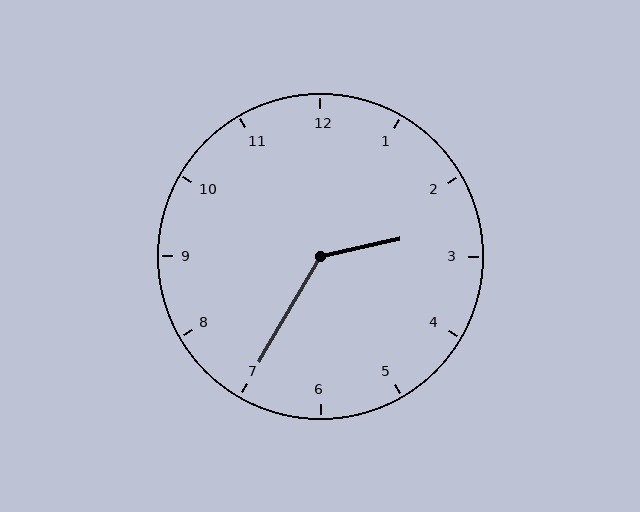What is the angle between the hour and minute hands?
Approximately 132 degrees.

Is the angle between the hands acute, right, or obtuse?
It is obtuse.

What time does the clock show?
2:35.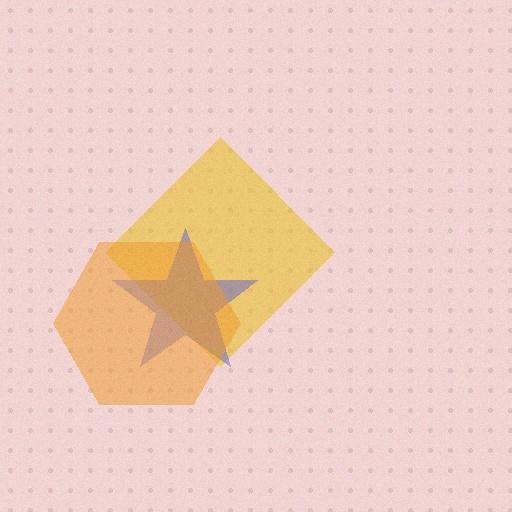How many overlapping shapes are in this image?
There are 3 overlapping shapes in the image.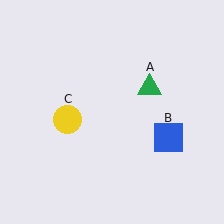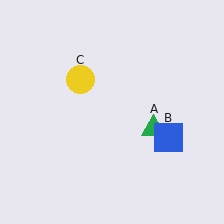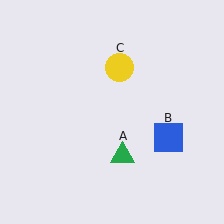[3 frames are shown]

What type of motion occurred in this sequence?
The green triangle (object A), yellow circle (object C) rotated clockwise around the center of the scene.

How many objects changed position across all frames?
2 objects changed position: green triangle (object A), yellow circle (object C).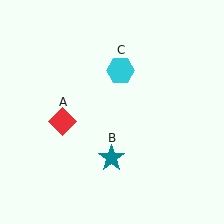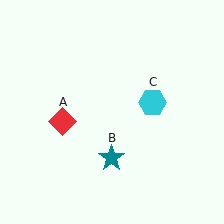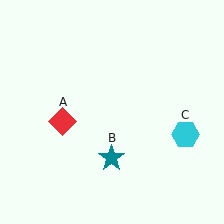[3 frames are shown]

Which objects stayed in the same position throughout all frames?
Red diamond (object A) and teal star (object B) remained stationary.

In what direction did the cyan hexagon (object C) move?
The cyan hexagon (object C) moved down and to the right.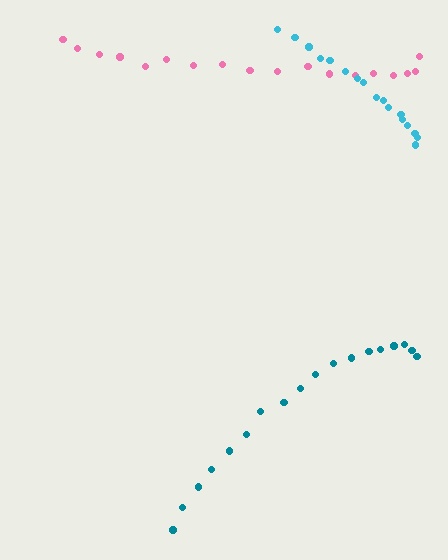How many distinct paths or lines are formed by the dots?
There are 3 distinct paths.